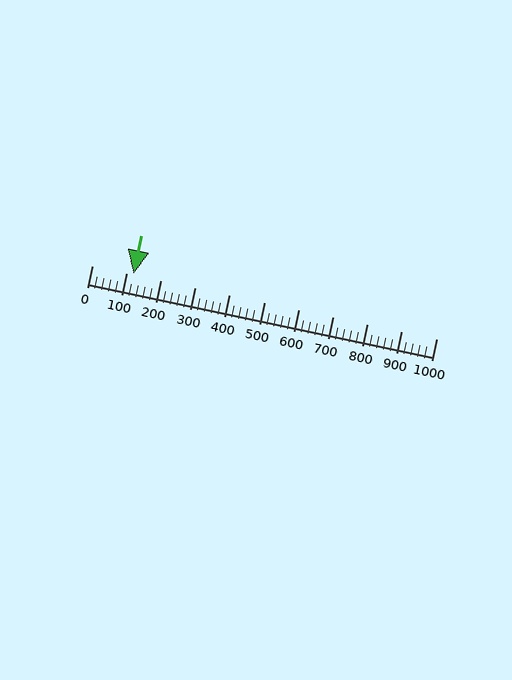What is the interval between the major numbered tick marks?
The major tick marks are spaced 100 units apart.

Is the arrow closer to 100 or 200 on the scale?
The arrow is closer to 100.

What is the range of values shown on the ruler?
The ruler shows values from 0 to 1000.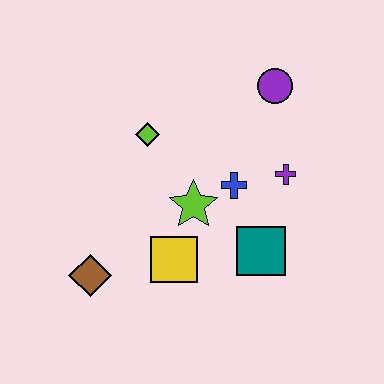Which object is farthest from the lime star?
The purple circle is farthest from the lime star.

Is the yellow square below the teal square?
Yes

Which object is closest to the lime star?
The blue cross is closest to the lime star.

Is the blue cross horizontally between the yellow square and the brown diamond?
No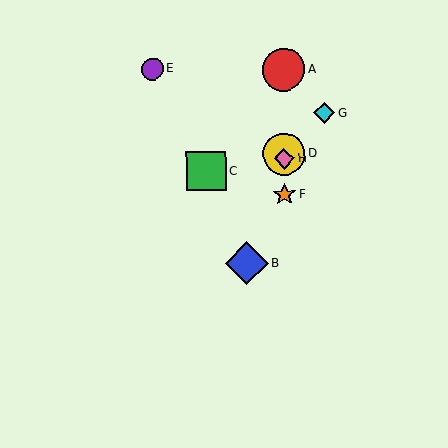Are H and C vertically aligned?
No, H is at x≈284 and C is at x≈206.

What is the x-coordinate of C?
Object C is at x≈206.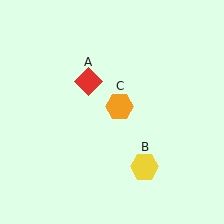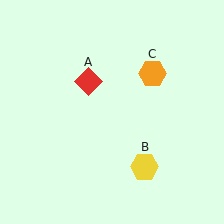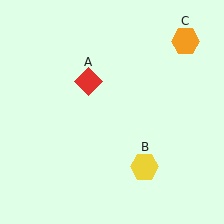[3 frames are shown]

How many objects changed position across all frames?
1 object changed position: orange hexagon (object C).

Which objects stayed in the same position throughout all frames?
Red diamond (object A) and yellow hexagon (object B) remained stationary.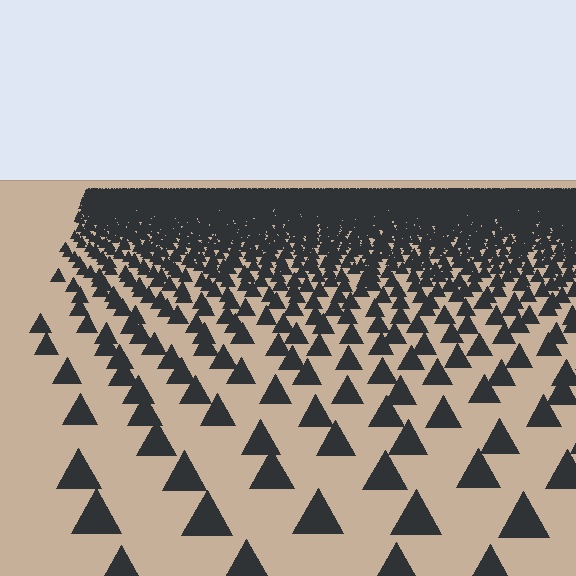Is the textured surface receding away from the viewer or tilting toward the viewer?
The surface is receding away from the viewer. Texture elements get smaller and denser toward the top.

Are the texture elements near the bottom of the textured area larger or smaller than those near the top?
Larger. Near the bottom, elements are closer to the viewer and appear at a bigger on-screen size.